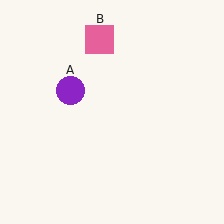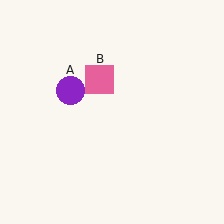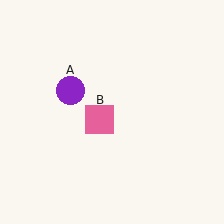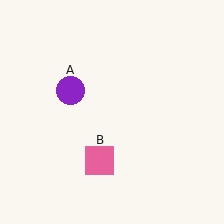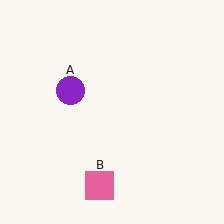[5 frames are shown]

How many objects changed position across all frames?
1 object changed position: pink square (object B).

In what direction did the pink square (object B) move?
The pink square (object B) moved down.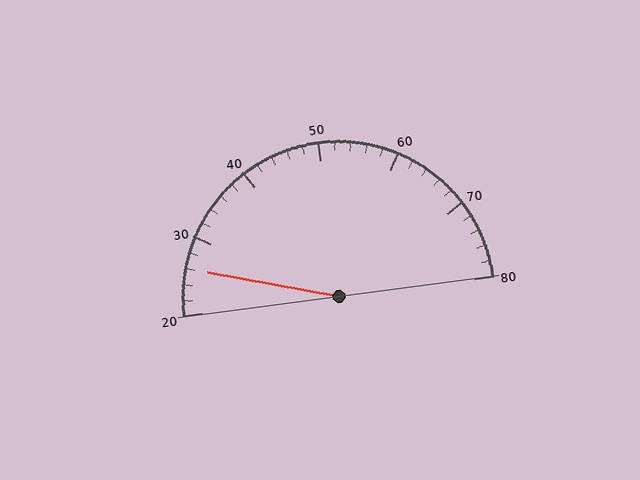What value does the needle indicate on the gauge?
The needle indicates approximately 26.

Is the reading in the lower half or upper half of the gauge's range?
The reading is in the lower half of the range (20 to 80).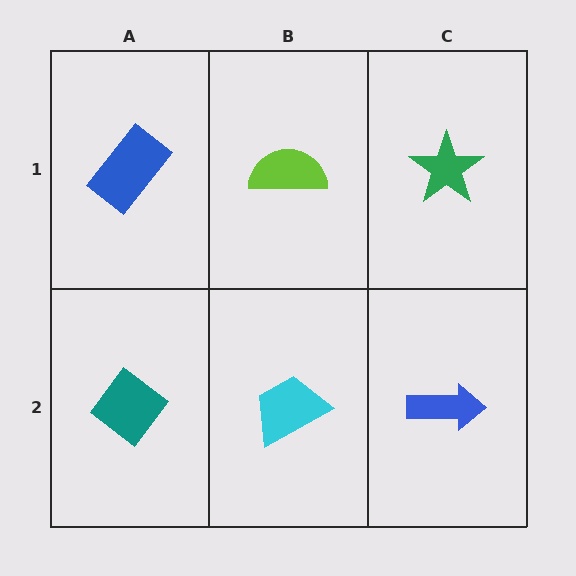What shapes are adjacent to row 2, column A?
A blue rectangle (row 1, column A), a cyan trapezoid (row 2, column B).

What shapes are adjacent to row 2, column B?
A lime semicircle (row 1, column B), a teal diamond (row 2, column A), a blue arrow (row 2, column C).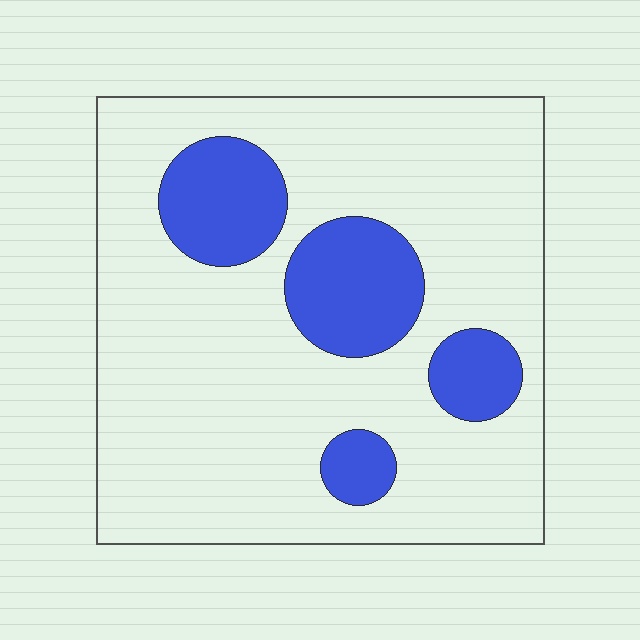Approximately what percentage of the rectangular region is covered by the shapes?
Approximately 20%.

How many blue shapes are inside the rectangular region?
4.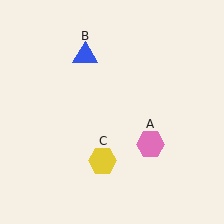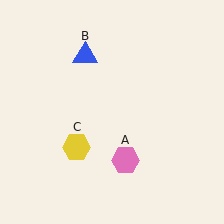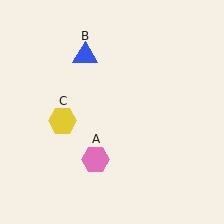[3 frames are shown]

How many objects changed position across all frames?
2 objects changed position: pink hexagon (object A), yellow hexagon (object C).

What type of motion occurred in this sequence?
The pink hexagon (object A), yellow hexagon (object C) rotated clockwise around the center of the scene.